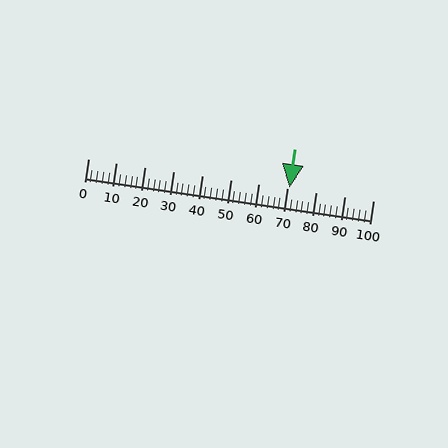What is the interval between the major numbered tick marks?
The major tick marks are spaced 10 units apart.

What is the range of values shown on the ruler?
The ruler shows values from 0 to 100.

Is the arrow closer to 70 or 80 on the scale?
The arrow is closer to 70.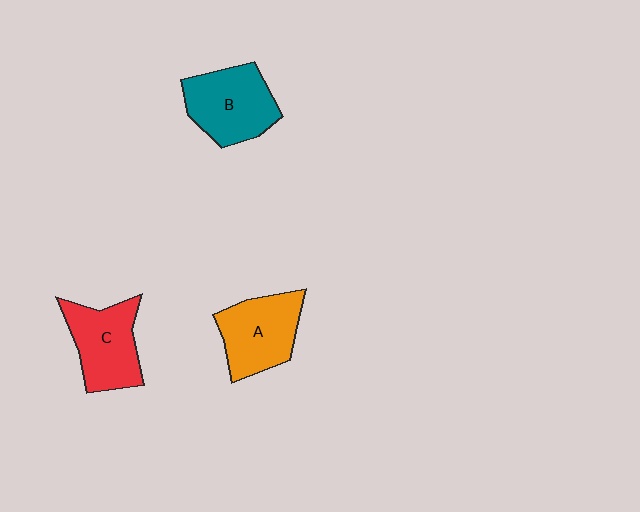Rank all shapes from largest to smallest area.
From largest to smallest: B (teal), A (orange), C (red).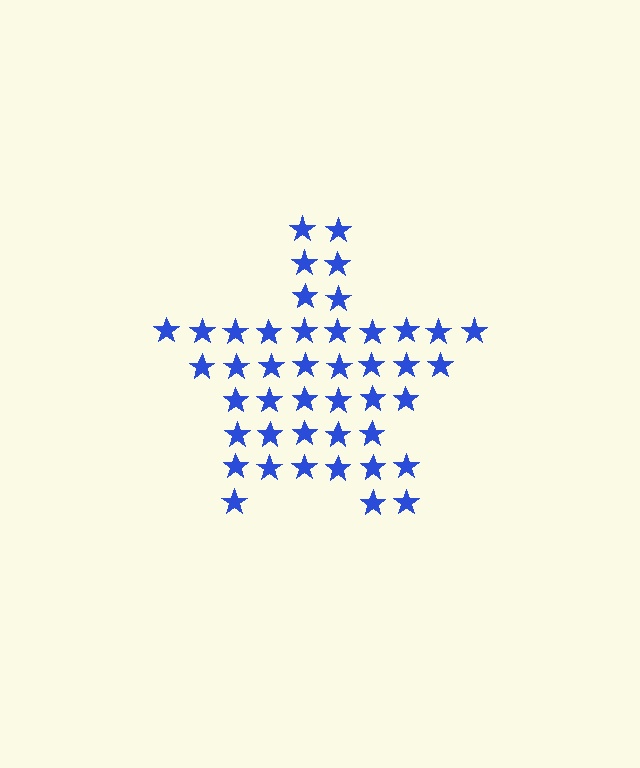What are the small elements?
The small elements are stars.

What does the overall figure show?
The overall figure shows a star.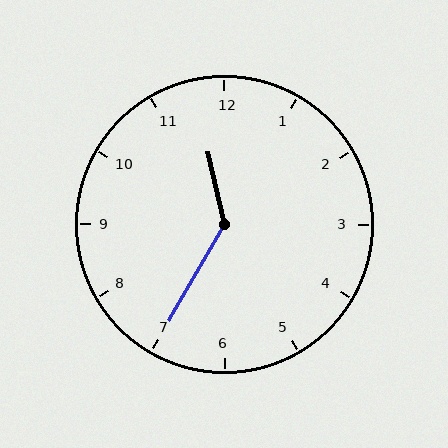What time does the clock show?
11:35.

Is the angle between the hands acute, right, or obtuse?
It is obtuse.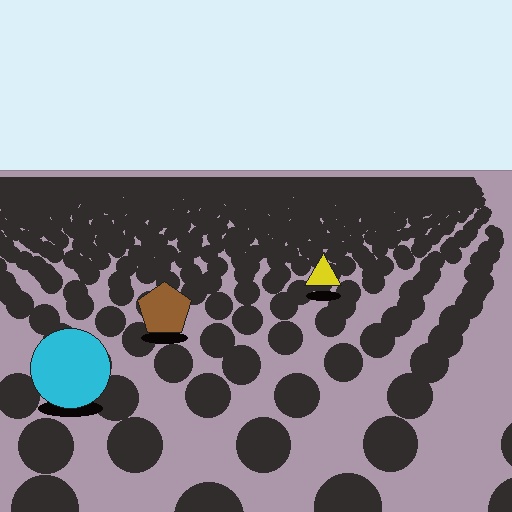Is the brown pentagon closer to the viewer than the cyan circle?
No. The cyan circle is closer — you can tell from the texture gradient: the ground texture is coarser near it.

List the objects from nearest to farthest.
From nearest to farthest: the cyan circle, the brown pentagon, the yellow triangle.